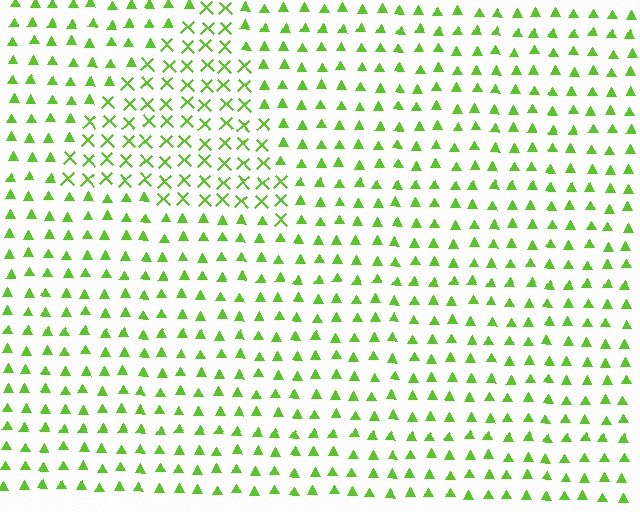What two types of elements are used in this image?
The image uses X marks inside the triangle region and triangles outside it.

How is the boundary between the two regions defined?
The boundary is defined by a change in element shape: X marks inside vs. triangles outside. All elements share the same color and spacing.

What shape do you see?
I see a triangle.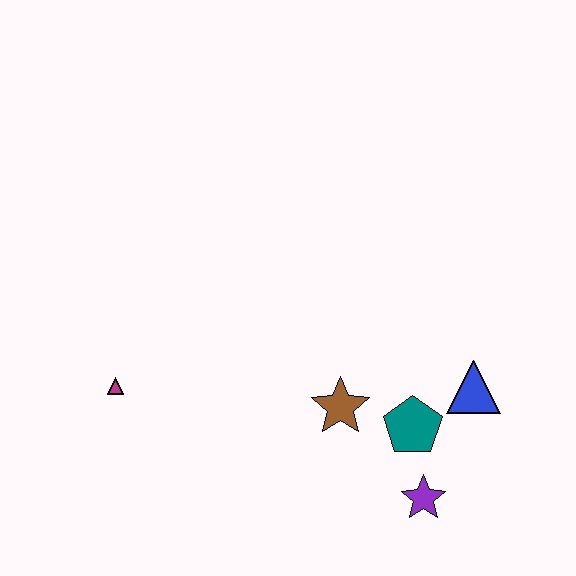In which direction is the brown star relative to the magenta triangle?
The brown star is to the right of the magenta triangle.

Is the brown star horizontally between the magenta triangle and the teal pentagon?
Yes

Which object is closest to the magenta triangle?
The brown star is closest to the magenta triangle.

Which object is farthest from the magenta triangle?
The blue triangle is farthest from the magenta triangle.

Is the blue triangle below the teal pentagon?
No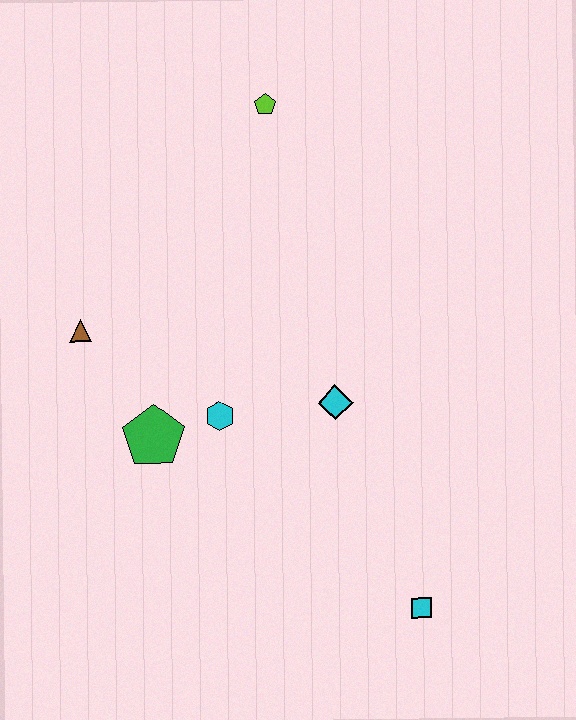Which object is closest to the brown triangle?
The green pentagon is closest to the brown triangle.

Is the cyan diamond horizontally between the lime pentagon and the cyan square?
Yes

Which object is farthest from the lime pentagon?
The cyan square is farthest from the lime pentagon.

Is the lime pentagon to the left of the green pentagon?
No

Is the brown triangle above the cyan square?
Yes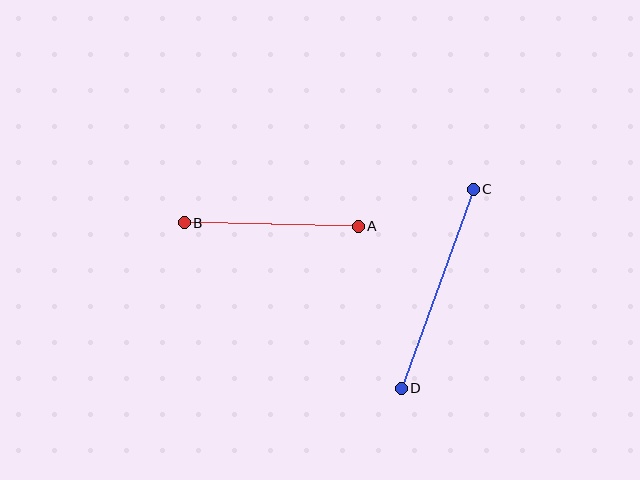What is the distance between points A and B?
The distance is approximately 174 pixels.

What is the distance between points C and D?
The distance is approximately 212 pixels.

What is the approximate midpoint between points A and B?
The midpoint is at approximately (271, 224) pixels.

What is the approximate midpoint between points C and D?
The midpoint is at approximately (437, 289) pixels.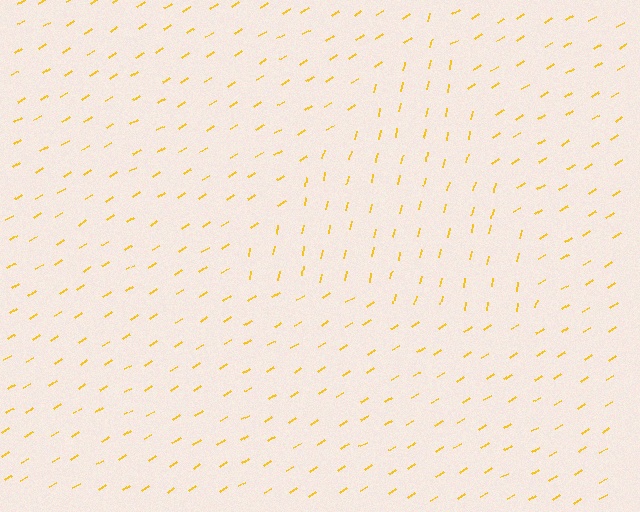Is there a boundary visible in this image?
Yes, there is a texture boundary formed by a change in line orientation.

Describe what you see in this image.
The image is filled with small yellow line segments. A triangle region in the image has lines oriented differently from the surrounding lines, creating a visible texture boundary.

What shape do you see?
I see a triangle.